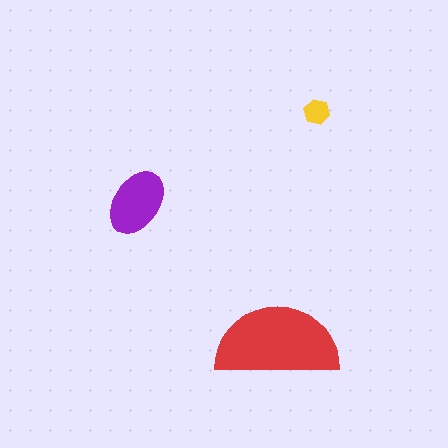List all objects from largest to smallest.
The red semicircle, the purple ellipse, the yellow hexagon.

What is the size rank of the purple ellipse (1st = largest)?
2nd.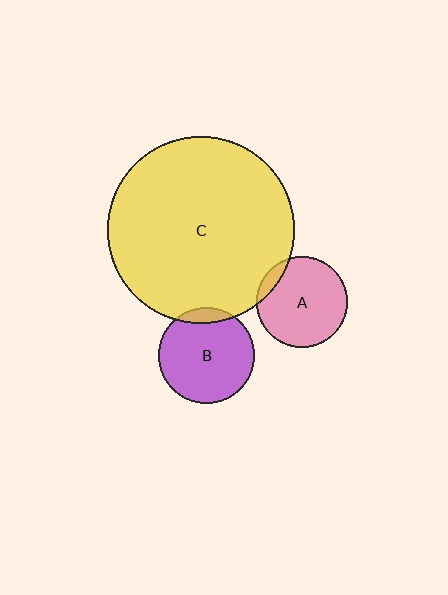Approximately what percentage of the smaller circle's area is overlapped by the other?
Approximately 10%.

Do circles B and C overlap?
Yes.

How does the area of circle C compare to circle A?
Approximately 4.2 times.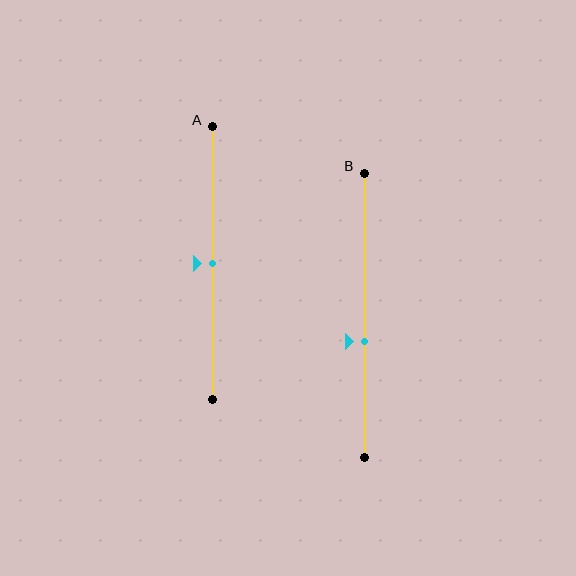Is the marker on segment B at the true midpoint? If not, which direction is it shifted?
No, the marker on segment B is shifted downward by about 9% of the segment length.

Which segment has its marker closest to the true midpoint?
Segment A has its marker closest to the true midpoint.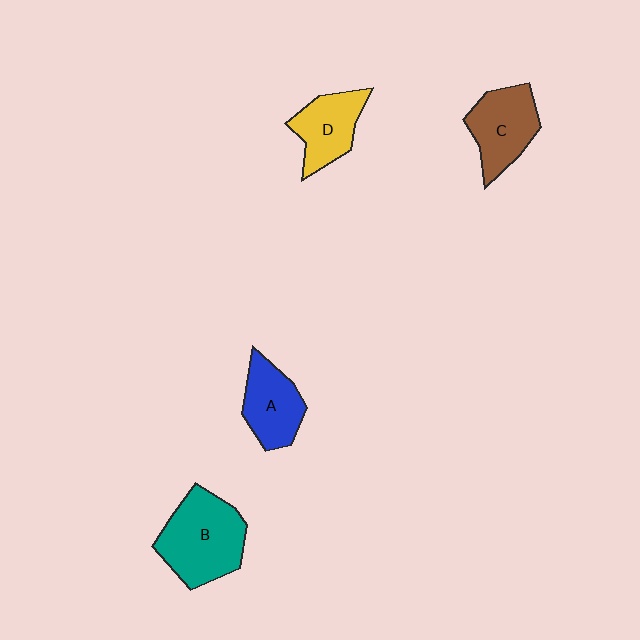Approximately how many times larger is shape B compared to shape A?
Approximately 1.5 times.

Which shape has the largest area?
Shape B (teal).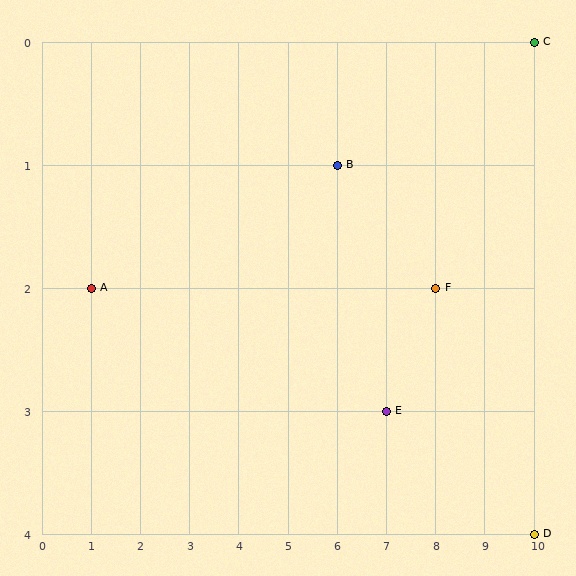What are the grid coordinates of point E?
Point E is at grid coordinates (7, 3).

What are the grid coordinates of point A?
Point A is at grid coordinates (1, 2).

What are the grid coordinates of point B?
Point B is at grid coordinates (6, 1).